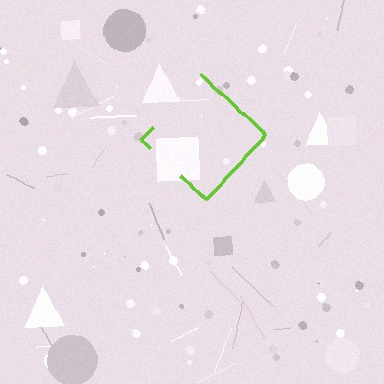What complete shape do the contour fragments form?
The contour fragments form a diamond.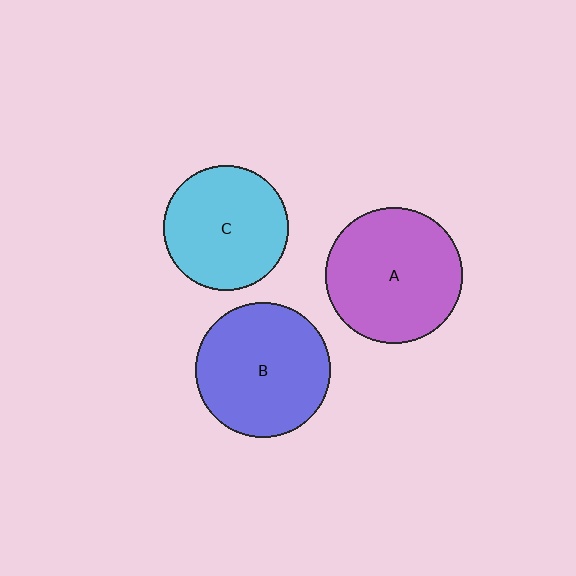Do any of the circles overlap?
No, none of the circles overlap.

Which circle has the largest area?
Circle A (purple).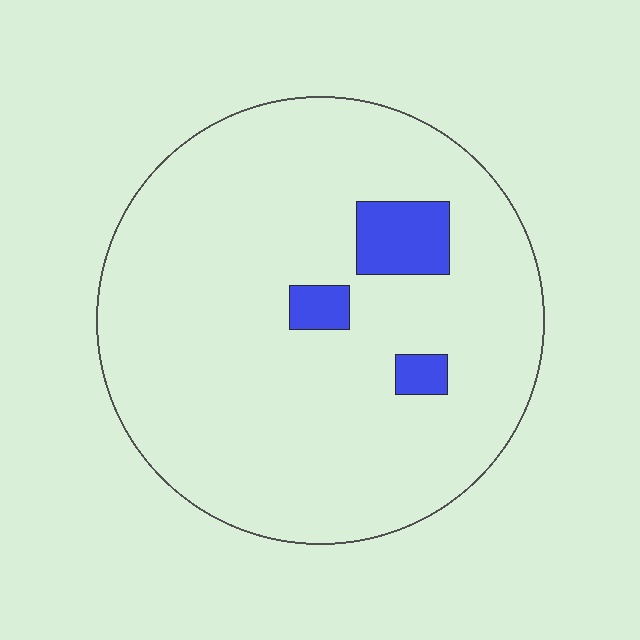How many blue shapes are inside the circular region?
3.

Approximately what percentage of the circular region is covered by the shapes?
Approximately 10%.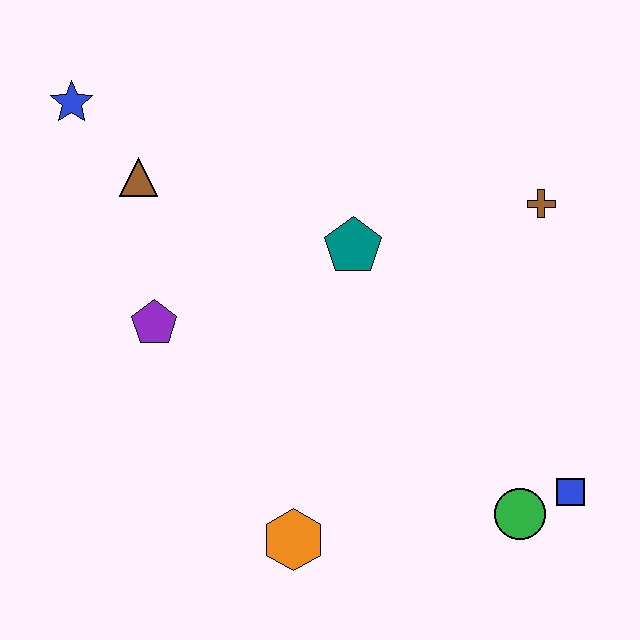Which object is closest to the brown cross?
The teal pentagon is closest to the brown cross.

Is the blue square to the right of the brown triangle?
Yes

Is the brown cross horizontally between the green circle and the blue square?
Yes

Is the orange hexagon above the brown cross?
No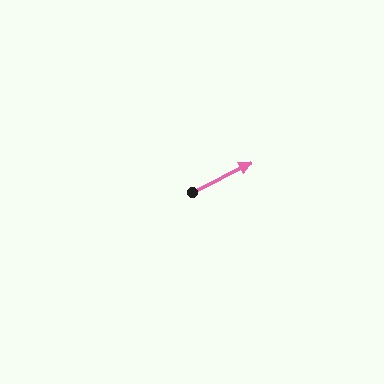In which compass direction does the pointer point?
Northeast.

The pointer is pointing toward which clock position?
Roughly 2 o'clock.